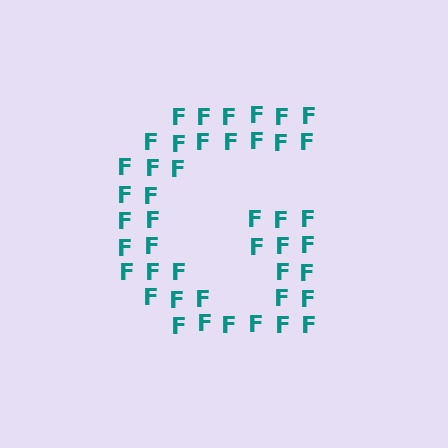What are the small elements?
The small elements are letter F's.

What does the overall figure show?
The overall figure shows the letter G.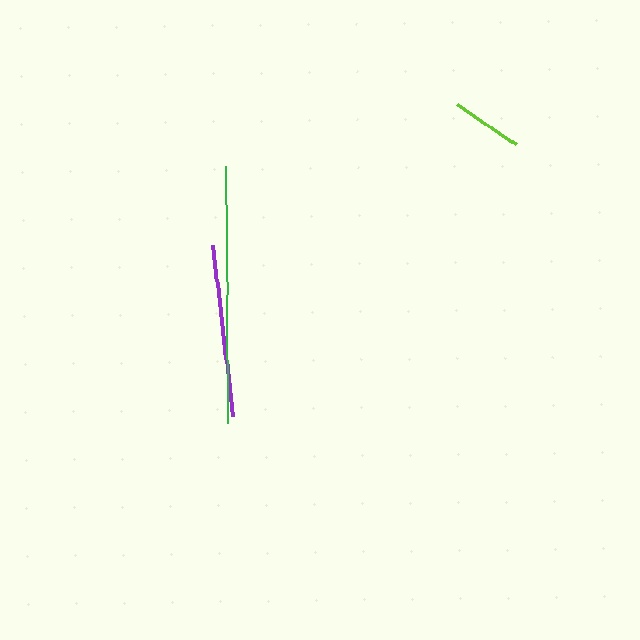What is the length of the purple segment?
The purple segment is approximately 173 pixels long.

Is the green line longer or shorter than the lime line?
The green line is longer than the lime line.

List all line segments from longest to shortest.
From longest to shortest: green, purple, lime.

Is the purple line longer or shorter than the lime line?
The purple line is longer than the lime line.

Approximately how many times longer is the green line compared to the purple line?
The green line is approximately 1.5 times the length of the purple line.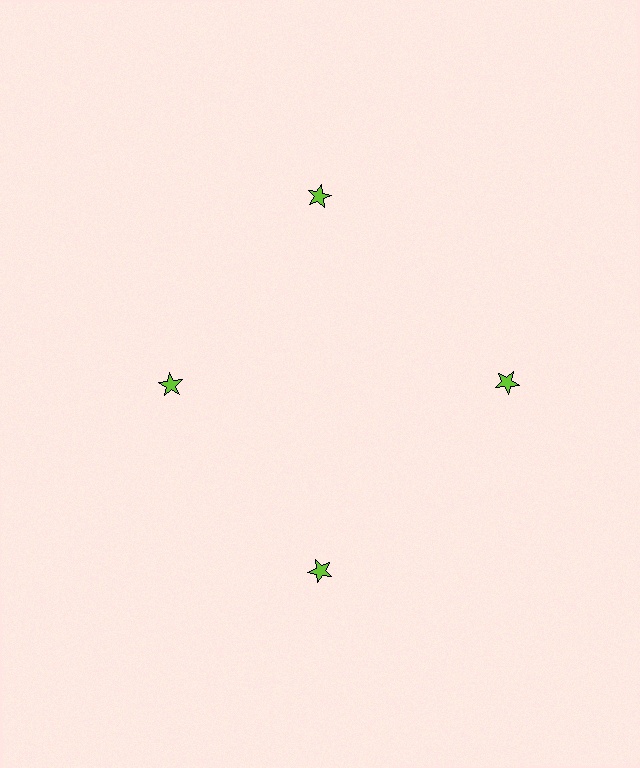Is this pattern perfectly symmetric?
No. The 4 lime stars are arranged in a ring, but one element near the 9 o'clock position is pulled inward toward the center, breaking the 4-fold rotational symmetry.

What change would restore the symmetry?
The symmetry would be restored by moving it outward, back onto the ring so that all 4 stars sit at equal angles and equal distance from the center.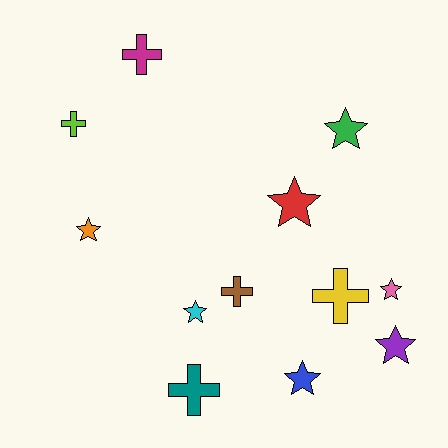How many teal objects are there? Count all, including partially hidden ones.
There is 1 teal object.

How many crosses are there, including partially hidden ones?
There are 5 crosses.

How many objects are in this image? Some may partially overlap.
There are 12 objects.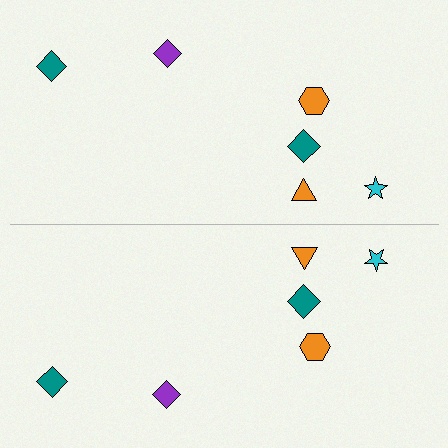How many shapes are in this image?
There are 12 shapes in this image.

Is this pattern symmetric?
Yes, this pattern has bilateral (reflection) symmetry.